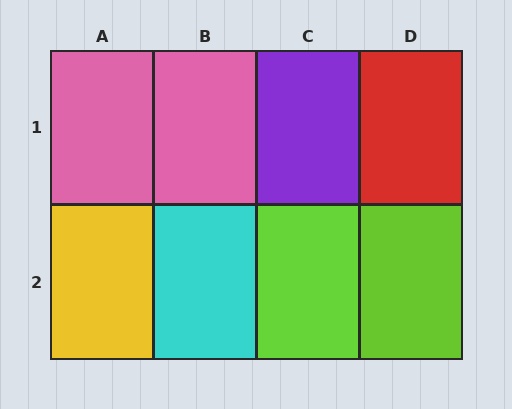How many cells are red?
1 cell is red.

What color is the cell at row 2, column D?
Lime.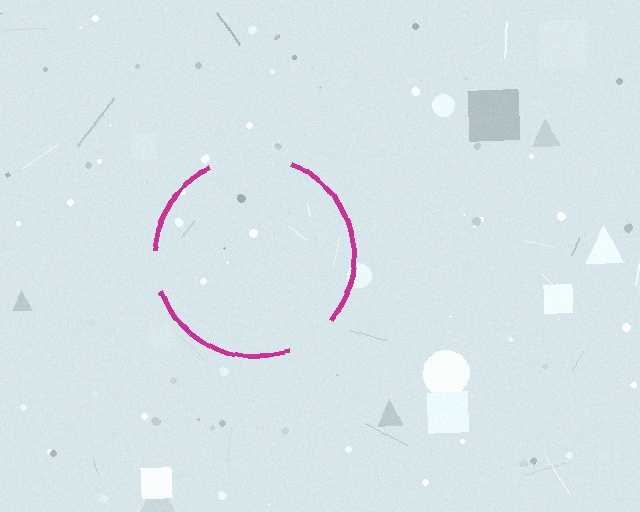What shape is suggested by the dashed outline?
The dashed outline suggests a circle.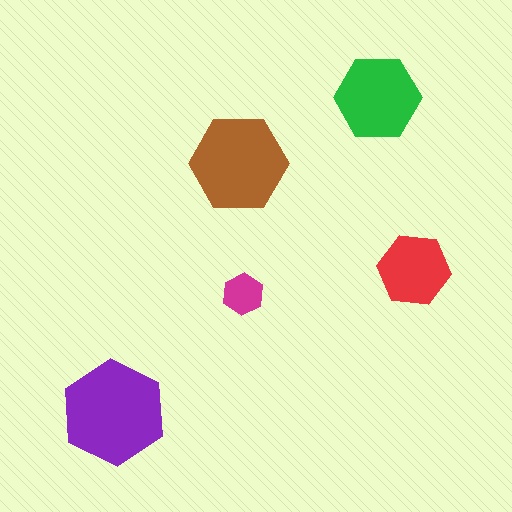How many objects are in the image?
There are 5 objects in the image.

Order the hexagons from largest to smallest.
the purple one, the brown one, the green one, the red one, the magenta one.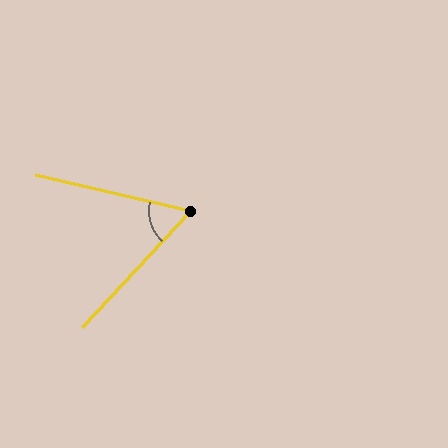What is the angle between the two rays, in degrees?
Approximately 60 degrees.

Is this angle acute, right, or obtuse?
It is acute.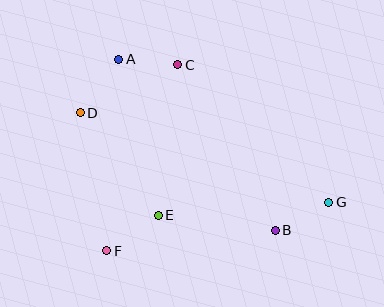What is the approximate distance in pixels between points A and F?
The distance between A and F is approximately 192 pixels.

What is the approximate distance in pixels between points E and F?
The distance between E and F is approximately 62 pixels.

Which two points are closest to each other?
Points A and C are closest to each other.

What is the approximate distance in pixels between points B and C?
The distance between B and C is approximately 192 pixels.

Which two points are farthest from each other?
Points D and G are farthest from each other.